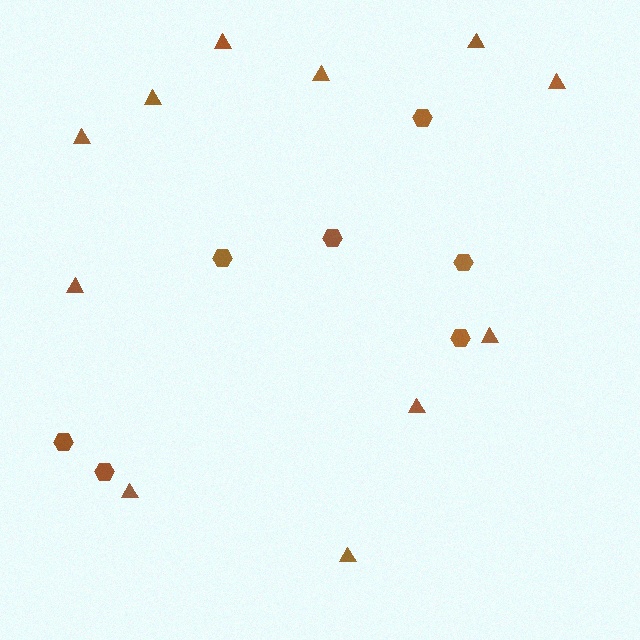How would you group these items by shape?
There are 2 groups: one group of hexagons (7) and one group of triangles (11).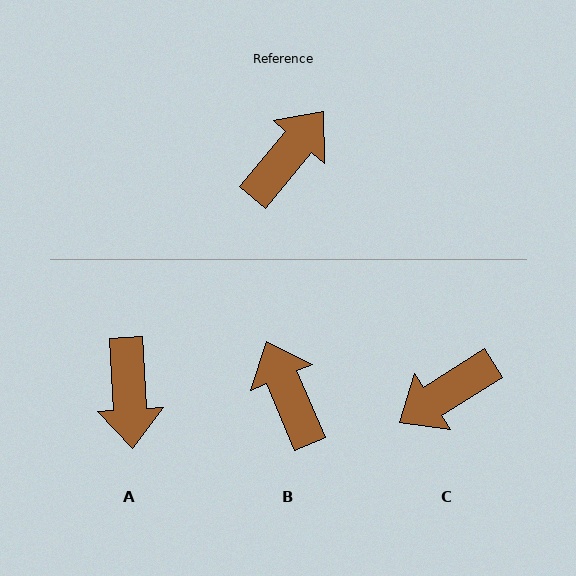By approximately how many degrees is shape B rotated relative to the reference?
Approximately 63 degrees counter-clockwise.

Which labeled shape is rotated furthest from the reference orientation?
C, about 162 degrees away.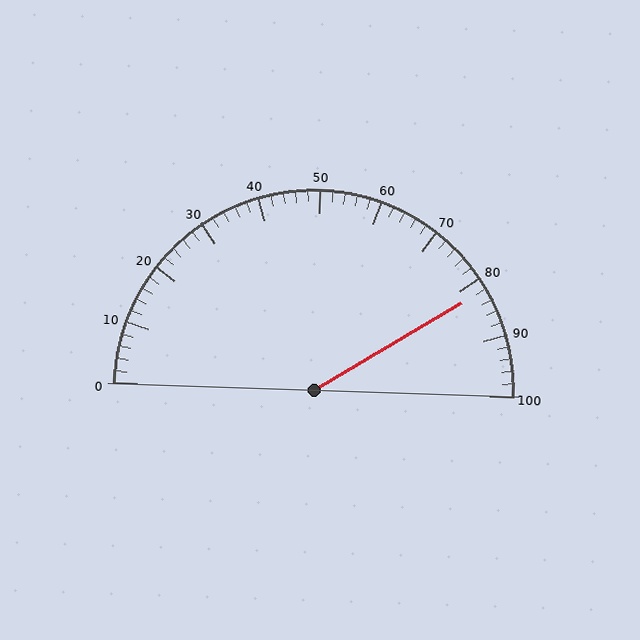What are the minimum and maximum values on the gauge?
The gauge ranges from 0 to 100.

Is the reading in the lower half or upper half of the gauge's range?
The reading is in the upper half of the range (0 to 100).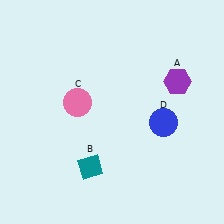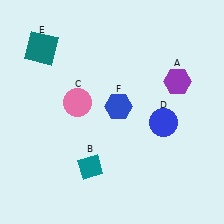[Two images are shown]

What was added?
A teal square (E), a blue hexagon (F) were added in Image 2.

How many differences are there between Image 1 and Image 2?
There are 2 differences between the two images.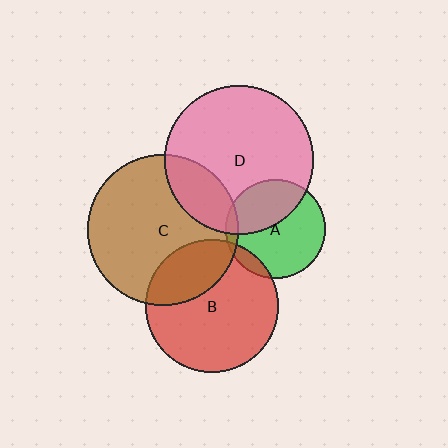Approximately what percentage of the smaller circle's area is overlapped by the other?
Approximately 10%.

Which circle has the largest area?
Circle C (brown).